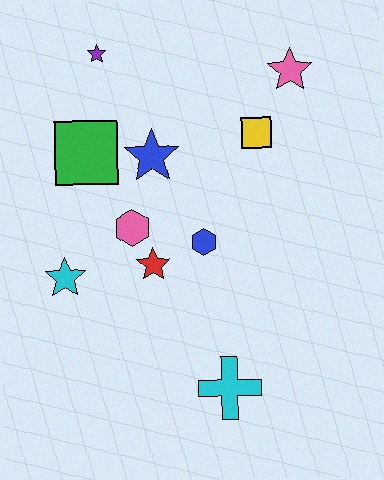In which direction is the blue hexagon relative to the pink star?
The blue hexagon is below the pink star.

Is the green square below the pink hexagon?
No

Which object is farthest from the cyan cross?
The purple star is farthest from the cyan cross.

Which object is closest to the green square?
The blue star is closest to the green square.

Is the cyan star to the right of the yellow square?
No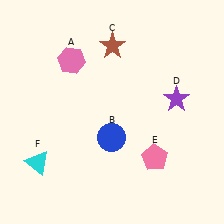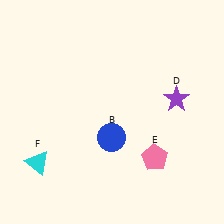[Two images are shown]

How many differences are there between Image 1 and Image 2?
There are 2 differences between the two images.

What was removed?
The pink hexagon (A), the brown star (C) were removed in Image 2.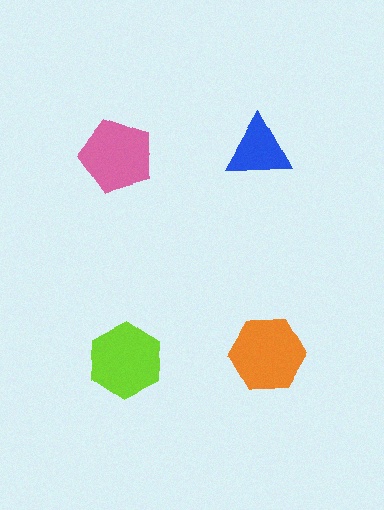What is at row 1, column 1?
A pink pentagon.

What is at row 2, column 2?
An orange hexagon.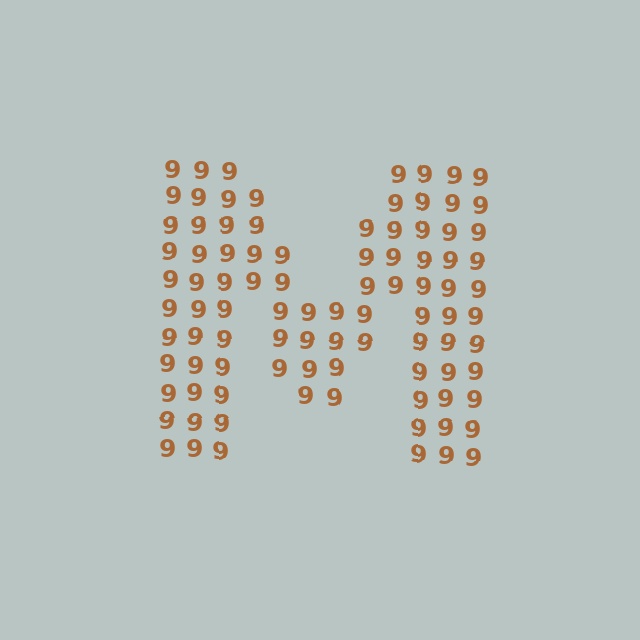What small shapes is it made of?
It is made of small digit 9's.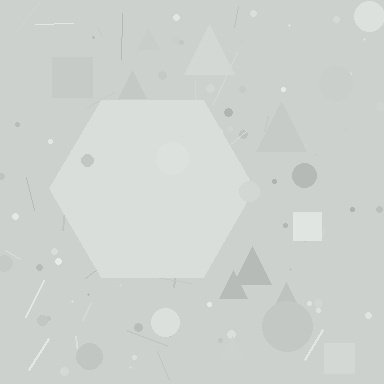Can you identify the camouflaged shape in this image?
The camouflaged shape is a hexagon.